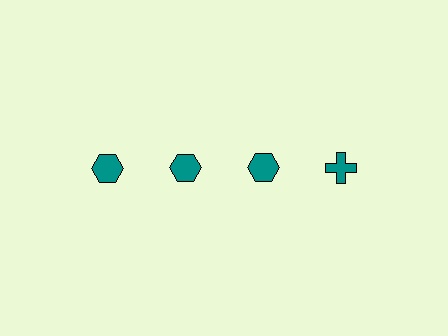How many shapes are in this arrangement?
There are 4 shapes arranged in a grid pattern.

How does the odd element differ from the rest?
It has a different shape: cross instead of hexagon.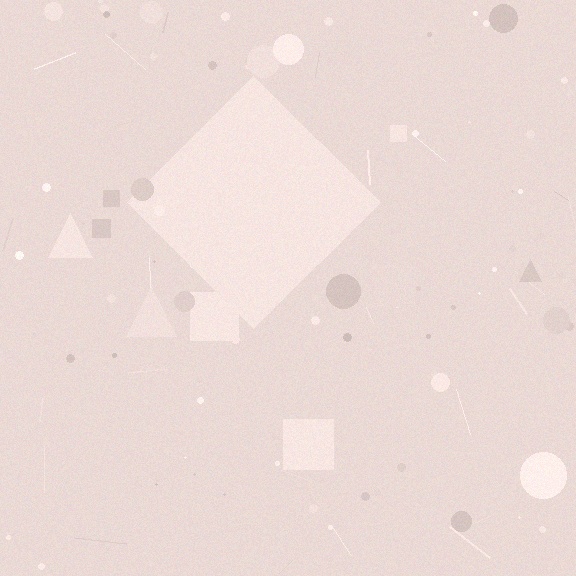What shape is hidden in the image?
A diamond is hidden in the image.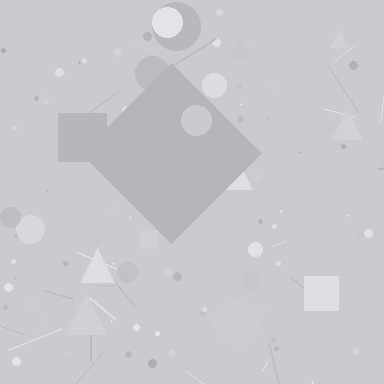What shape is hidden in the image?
A diamond is hidden in the image.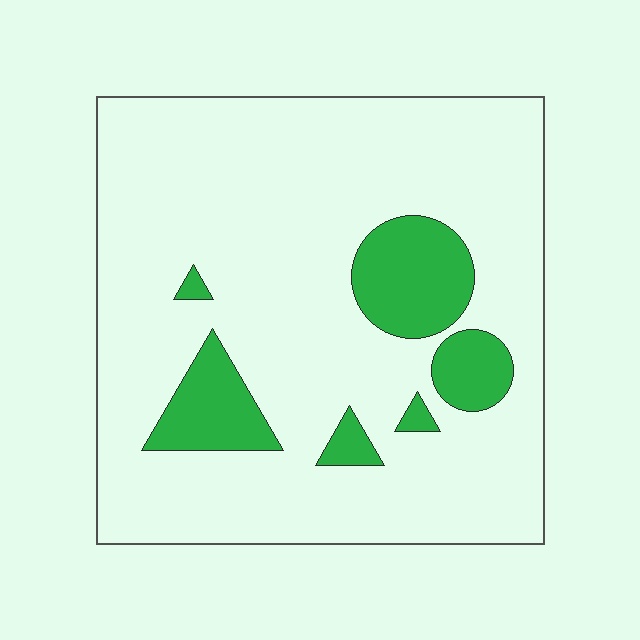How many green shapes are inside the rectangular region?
6.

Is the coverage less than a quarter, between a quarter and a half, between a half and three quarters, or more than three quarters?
Less than a quarter.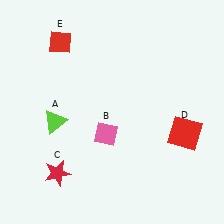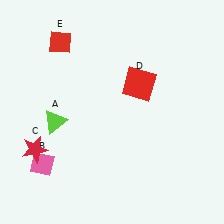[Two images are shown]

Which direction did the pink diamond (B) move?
The pink diamond (B) moved left.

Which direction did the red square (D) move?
The red square (D) moved up.